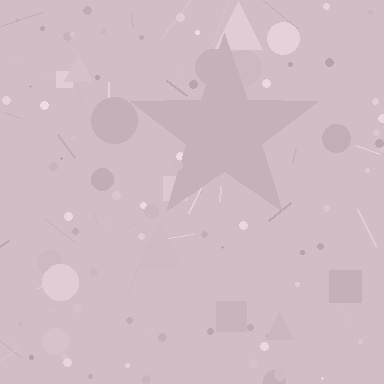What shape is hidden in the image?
A star is hidden in the image.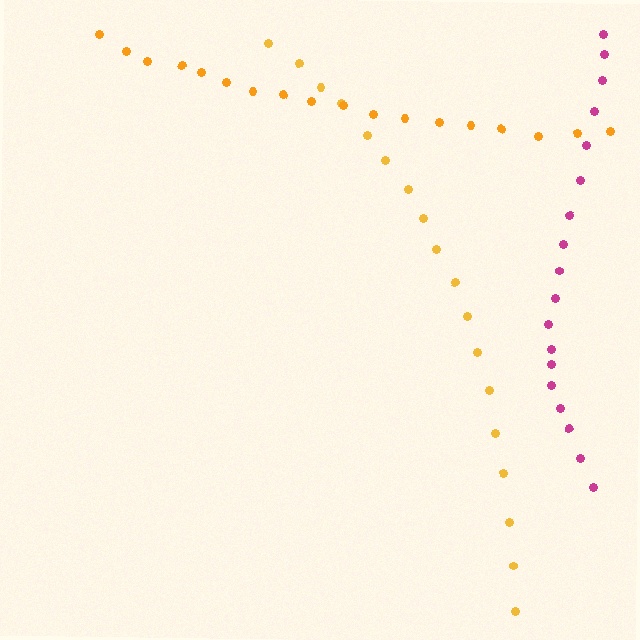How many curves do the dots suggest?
There are 3 distinct paths.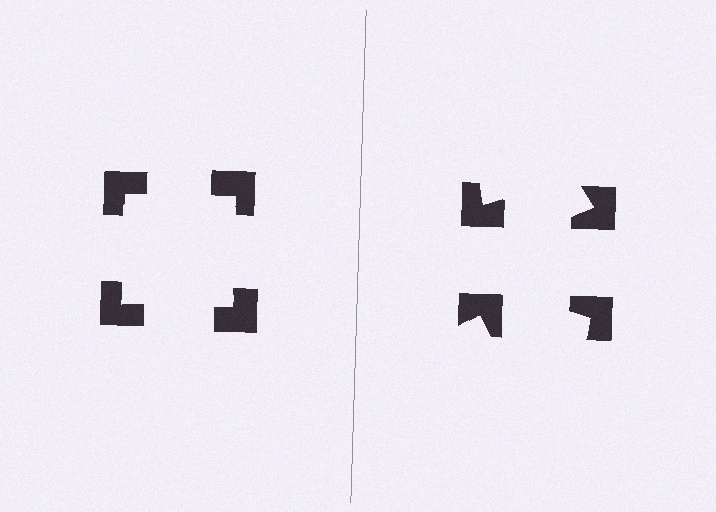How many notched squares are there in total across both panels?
8 — 4 on each side.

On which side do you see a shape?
An illusory square appears on the left side. On the right side the wedge cuts are rotated, so no coherent shape forms.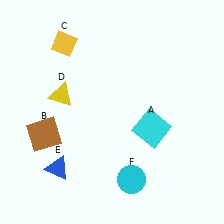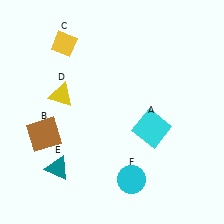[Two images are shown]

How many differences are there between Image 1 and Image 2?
There is 1 difference between the two images.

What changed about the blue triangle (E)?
In Image 1, E is blue. In Image 2, it changed to teal.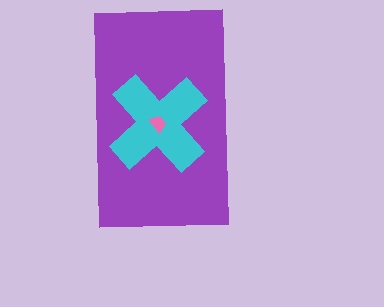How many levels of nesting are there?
3.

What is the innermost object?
The pink trapezoid.